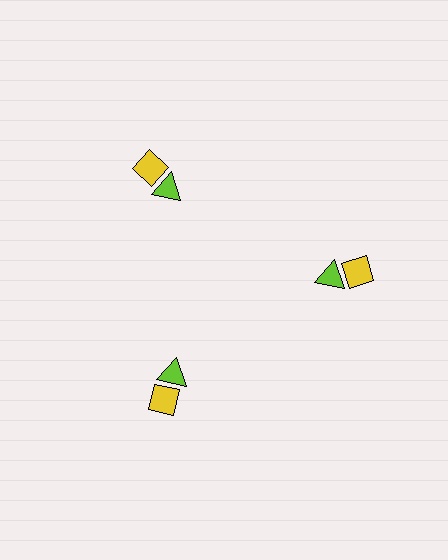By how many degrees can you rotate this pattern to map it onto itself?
The pattern maps onto itself every 120 degrees of rotation.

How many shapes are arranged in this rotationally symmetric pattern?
There are 6 shapes, arranged in 3 groups of 2.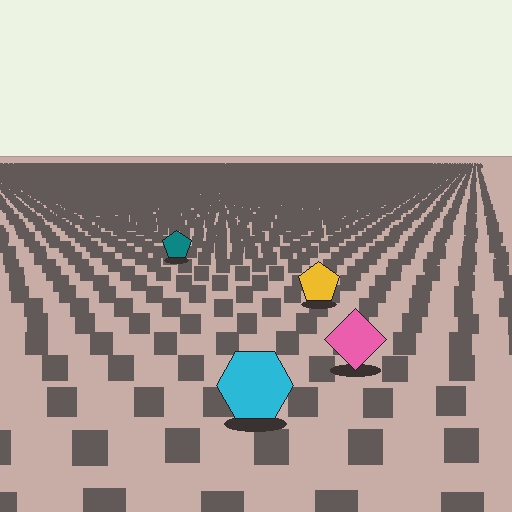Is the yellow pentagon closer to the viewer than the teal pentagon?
Yes. The yellow pentagon is closer — you can tell from the texture gradient: the ground texture is coarser near it.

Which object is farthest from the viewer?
The teal pentagon is farthest from the viewer. It appears smaller and the ground texture around it is denser.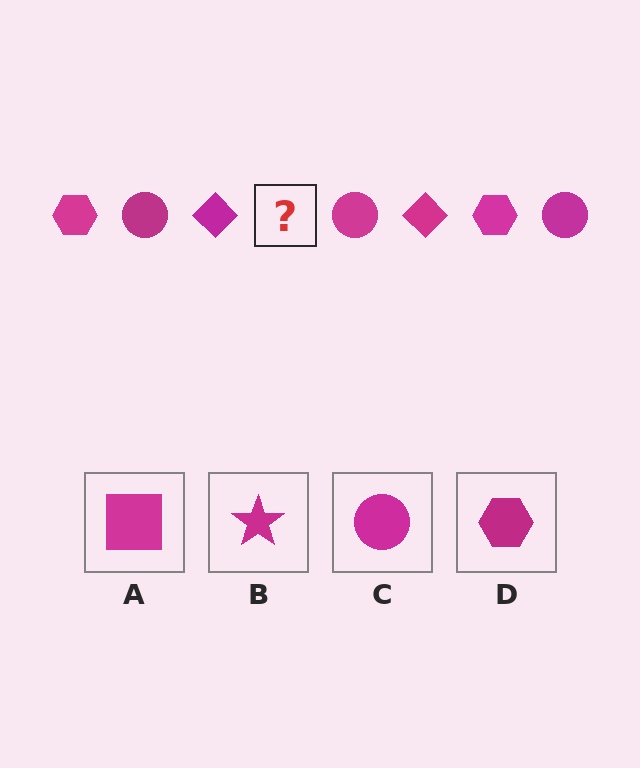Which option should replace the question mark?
Option D.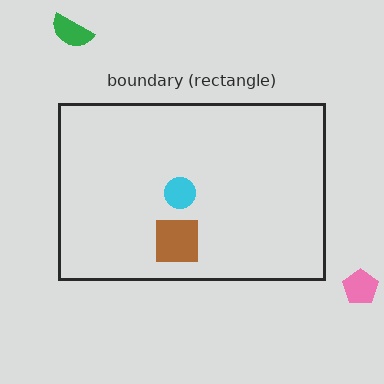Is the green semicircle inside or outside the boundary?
Outside.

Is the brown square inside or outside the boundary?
Inside.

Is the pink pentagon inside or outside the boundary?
Outside.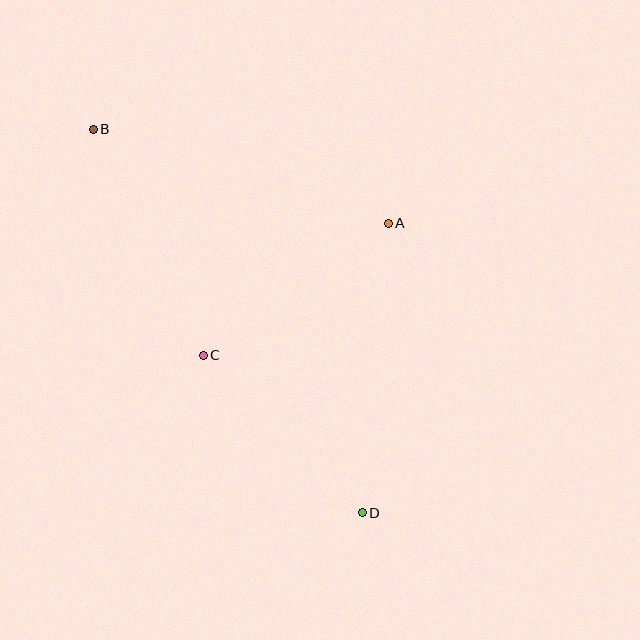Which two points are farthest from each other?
Points B and D are farthest from each other.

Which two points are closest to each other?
Points C and D are closest to each other.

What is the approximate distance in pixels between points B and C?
The distance between B and C is approximately 252 pixels.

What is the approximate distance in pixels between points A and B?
The distance between A and B is approximately 309 pixels.